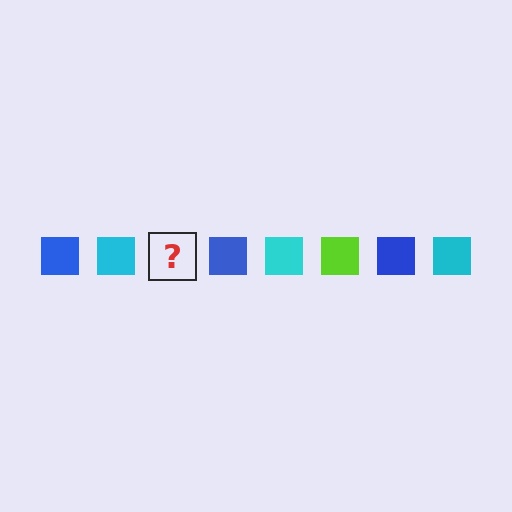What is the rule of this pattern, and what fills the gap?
The rule is that the pattern cycles through blue, cyan, lime squares. The gap should be filled with a lime square.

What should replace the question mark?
The question mark should be replaced with a lime square.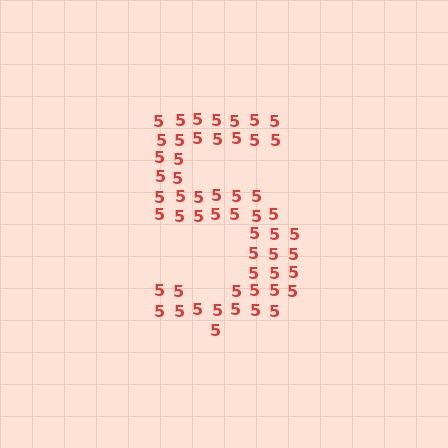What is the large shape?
The large shape is the digit 5.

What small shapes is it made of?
It is made of small digit 5's.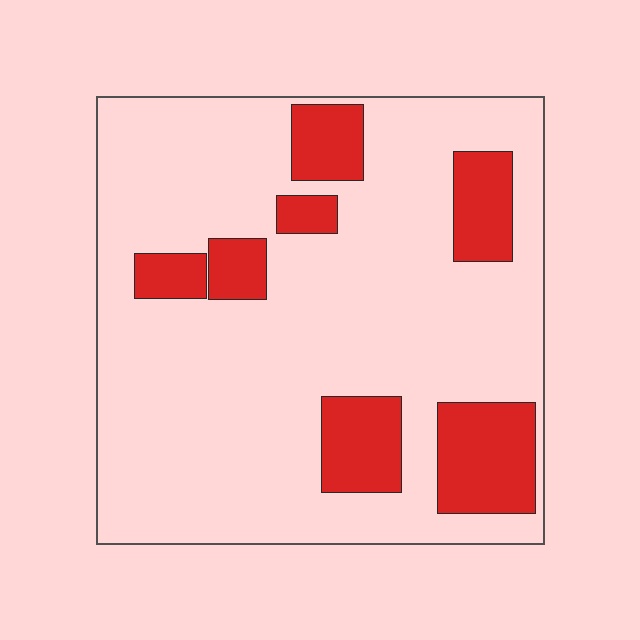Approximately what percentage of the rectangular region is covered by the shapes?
Approximately 20%.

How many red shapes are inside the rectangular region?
7.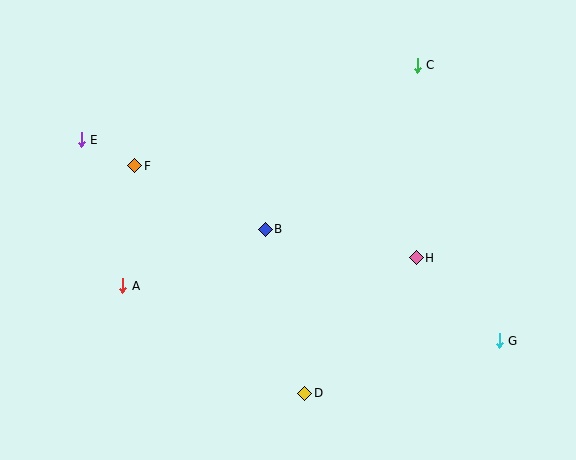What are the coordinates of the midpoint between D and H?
The midpoint between D and H is at (360, 325).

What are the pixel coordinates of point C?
Point C is at (417, 65).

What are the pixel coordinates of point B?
Point B is at (265, 229).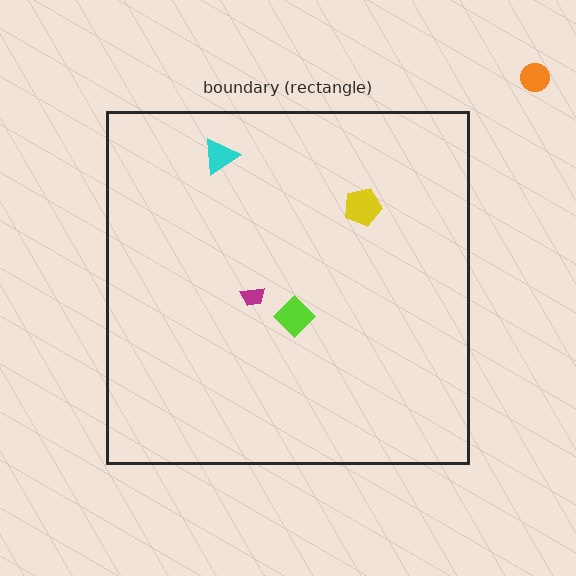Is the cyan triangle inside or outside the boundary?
Inside.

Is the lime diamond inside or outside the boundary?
Inside.